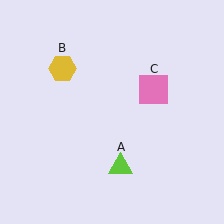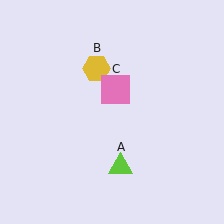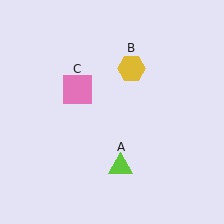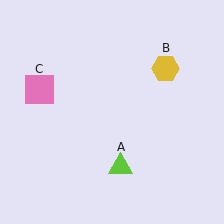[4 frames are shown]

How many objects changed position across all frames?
2 objects changed position: yellow hexagon (object B), pink square (object C).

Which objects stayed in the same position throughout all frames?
Lime triangle (object A) remained stationary.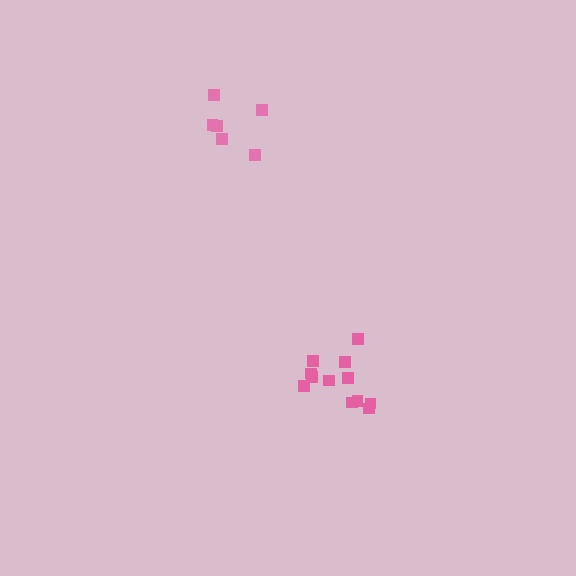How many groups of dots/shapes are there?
There are 2 groups.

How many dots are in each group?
Group 1: 6 dots, Group 2: 12 dots (18 total).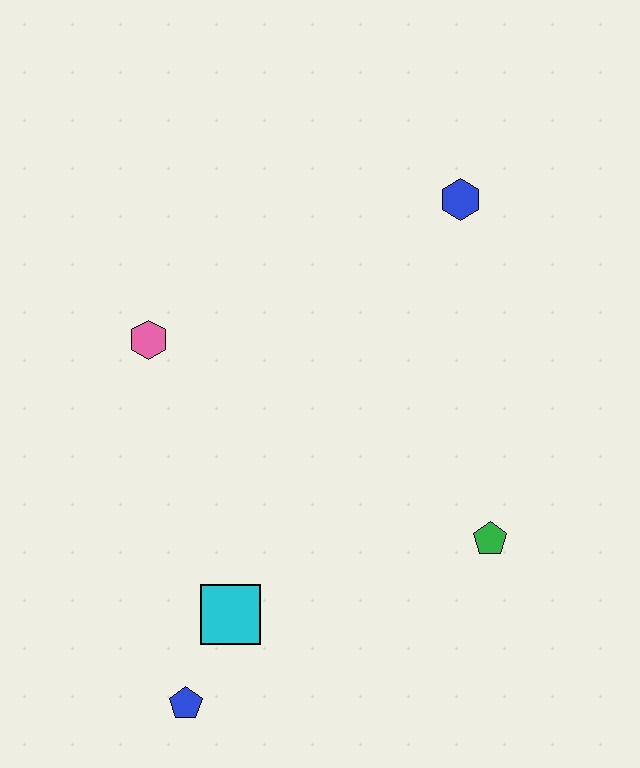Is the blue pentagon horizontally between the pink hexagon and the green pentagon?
Yes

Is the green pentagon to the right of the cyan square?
Yes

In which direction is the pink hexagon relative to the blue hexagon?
The pink hexagon is to the left of the blue hexagon.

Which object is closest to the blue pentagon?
The cyan square is closest to the blue pentagon.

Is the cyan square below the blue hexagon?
Yes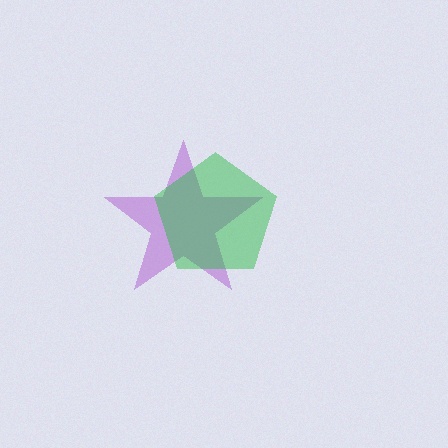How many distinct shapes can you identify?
There are 2 distinct shapes: a purple star, a green pentagon.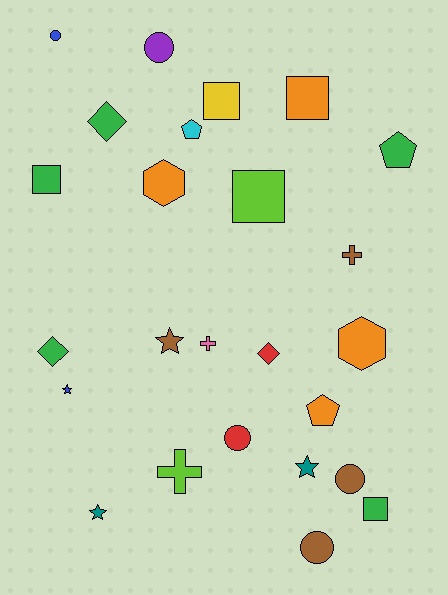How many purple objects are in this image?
There is 1 purple object.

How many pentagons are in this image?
There are 3 pentagons.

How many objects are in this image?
There are 25 objects.